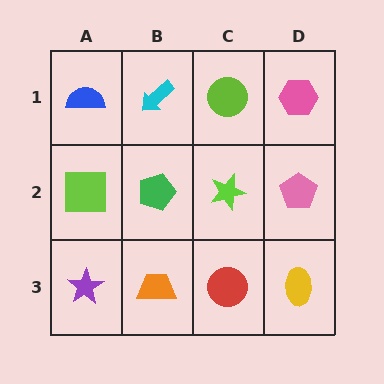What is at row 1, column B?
A cyan arrow.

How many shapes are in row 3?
4 shapes.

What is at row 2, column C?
A lime star.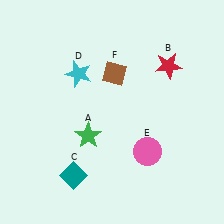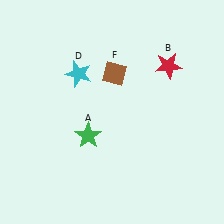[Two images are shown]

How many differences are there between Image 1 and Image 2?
There are 2 differences between the two images.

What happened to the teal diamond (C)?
The teal diamond (C) was removed in Image 2. It was in the bottom-left area of Image 1.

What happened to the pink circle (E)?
The pink circle (E) was removed in Image 2. It was in the bottom-right area of Image 1.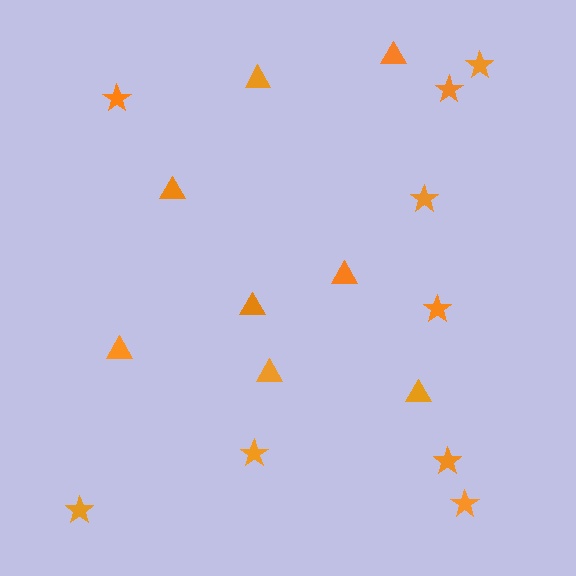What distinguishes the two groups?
There are 2 groups: one group of stars (9) and one group of triangles (8).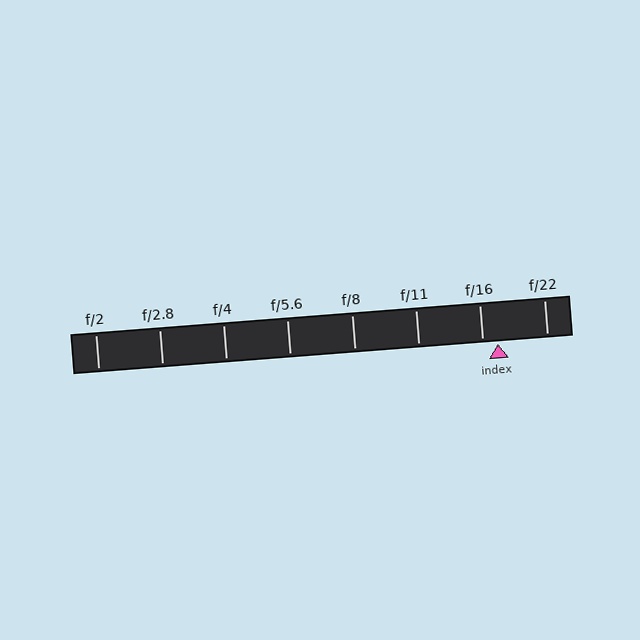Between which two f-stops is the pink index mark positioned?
The index mark is between f/16 and f/22.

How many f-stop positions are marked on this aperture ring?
There are 8 f-stop positions marked.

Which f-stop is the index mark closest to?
The index mark is closest to f/16.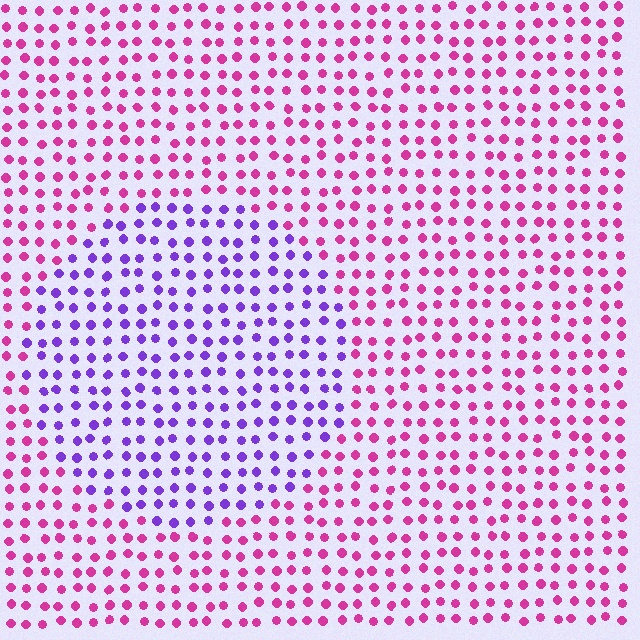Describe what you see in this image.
The image is filled with small magenta elements in a uniform arrangement. A circle-shaped region is visible where the elements are tinted to a slightly different hue, forming a subtle color boundary.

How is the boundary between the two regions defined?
The boundary is defined purely by a slight shift in hue (about 54 degrees). Spacing, size, and orientation are identical on both sides.